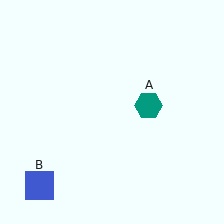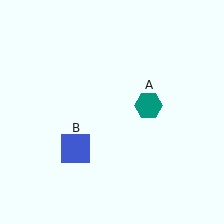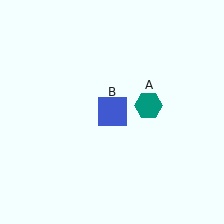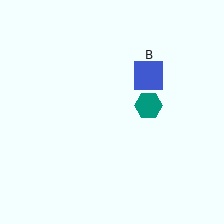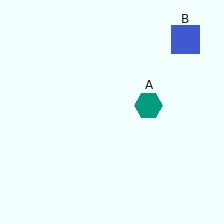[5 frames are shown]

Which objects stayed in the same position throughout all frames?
Teal hexagon (object A) remained stationary.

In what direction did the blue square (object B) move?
The blue square (object B) moved up and to the right.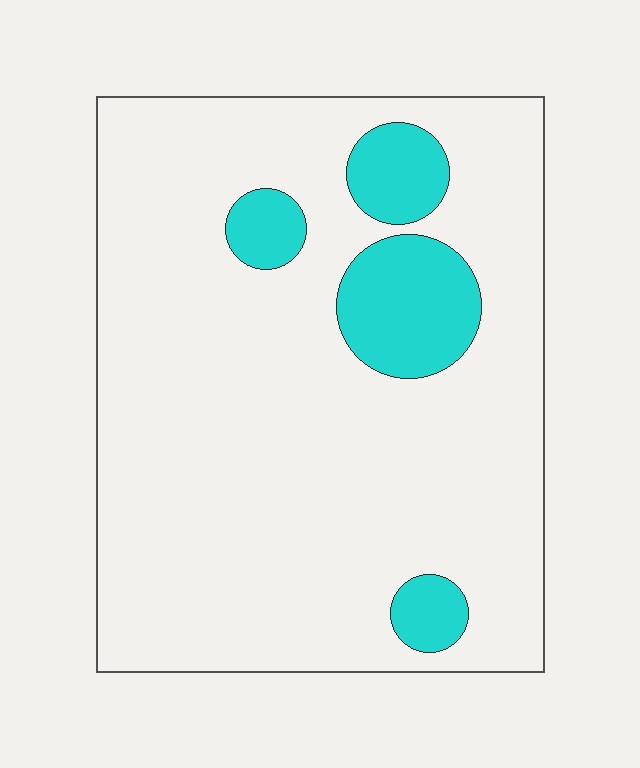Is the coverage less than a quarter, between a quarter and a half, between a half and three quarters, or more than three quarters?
Less than a quarter.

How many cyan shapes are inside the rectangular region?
4.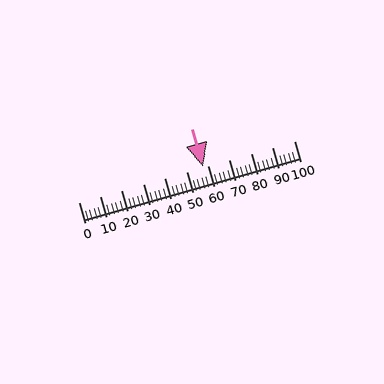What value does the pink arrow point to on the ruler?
The pink arrow points to approximately 58.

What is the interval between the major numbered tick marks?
The major tick marks are spaced 10 units apart.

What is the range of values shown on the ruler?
The ruler shows values from 0 to 100.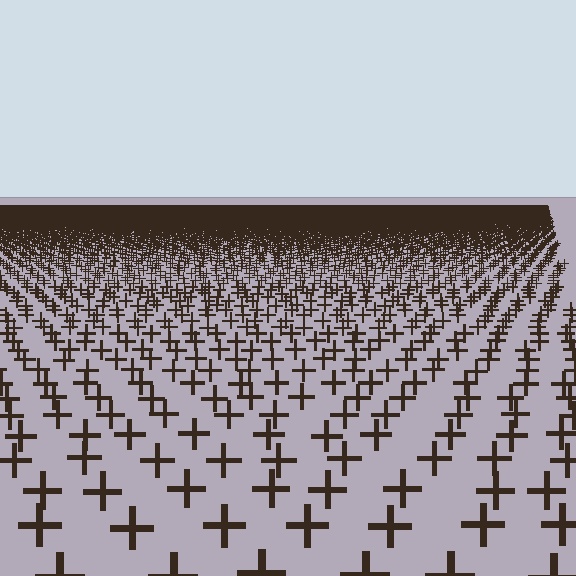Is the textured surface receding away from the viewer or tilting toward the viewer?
The surface is receding away from the viewer. Texture elements get smaller and denser toward the top.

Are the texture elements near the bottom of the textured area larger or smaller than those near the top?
Larger. Near the bottom, elements are closer to the viewer and appear at a bigger on-screen size.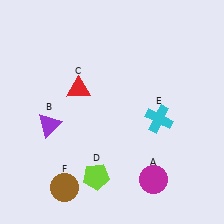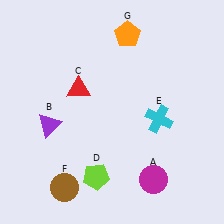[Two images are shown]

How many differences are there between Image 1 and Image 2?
There is 1 difference between the two images.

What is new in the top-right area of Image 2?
An orange pentagon (G) was added in the top-right area of Image 2.